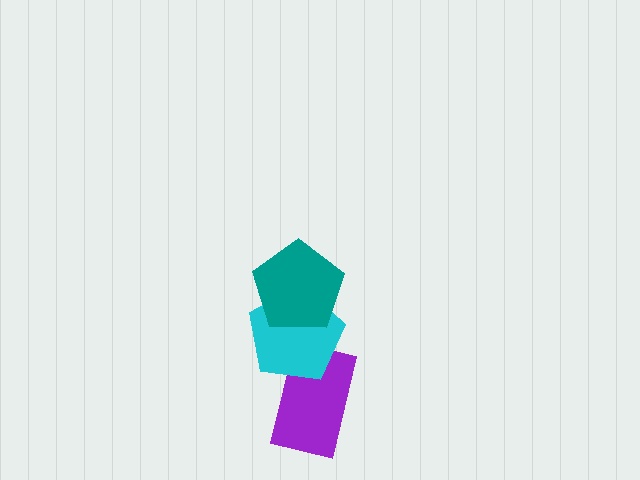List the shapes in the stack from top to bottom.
From top to bottom: the teal pentagon, the cyan pentagon, the purple rectangle.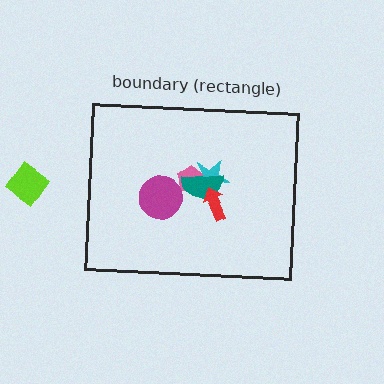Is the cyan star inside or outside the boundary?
Inside.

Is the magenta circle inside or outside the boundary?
Inside.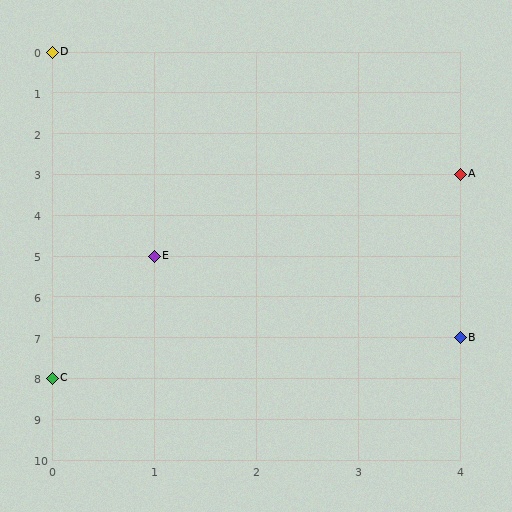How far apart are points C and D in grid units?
Points C and D are 8 rows apart.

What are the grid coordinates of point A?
Point A is at grid coordinates (4, 3).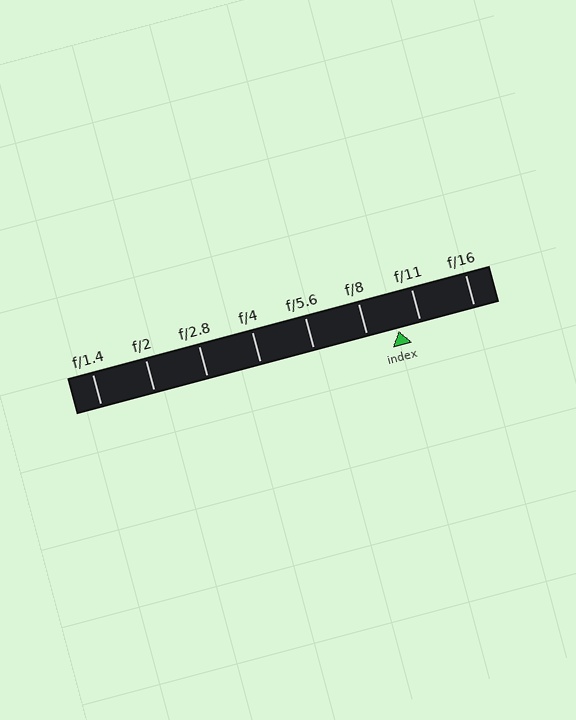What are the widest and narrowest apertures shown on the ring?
The widest aperture shown is f/1.4 and the narrowest is f/16.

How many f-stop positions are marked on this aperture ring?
There are 8 f-stop positions marked.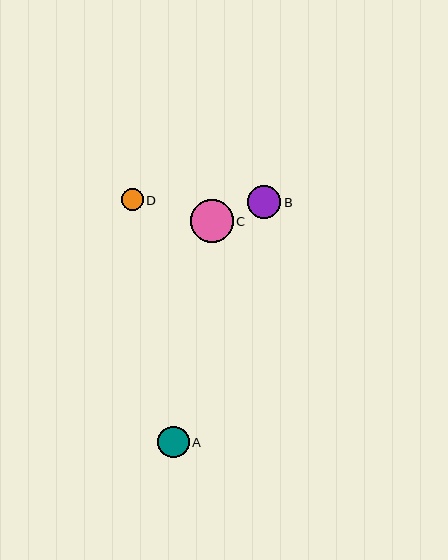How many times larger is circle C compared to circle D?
Circle C is approximately 2.0 times the size of circle D.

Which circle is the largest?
Circle C is the largest with a size of approximately 43 pixels.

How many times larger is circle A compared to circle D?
Circle A is approximately 1.4 times the size of circle D.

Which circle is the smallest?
Circle D is the smallest with a size of approximately 22 pixels.